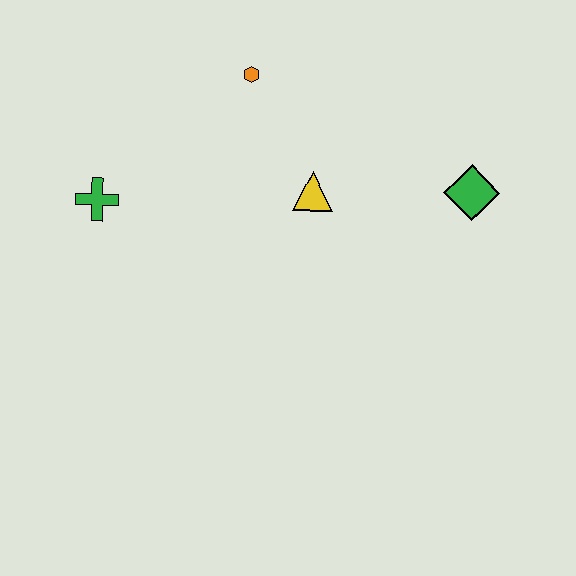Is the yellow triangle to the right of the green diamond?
No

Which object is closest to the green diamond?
The yellow triangle is closest to the green diamond.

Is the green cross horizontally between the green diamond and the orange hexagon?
No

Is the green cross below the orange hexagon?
Yes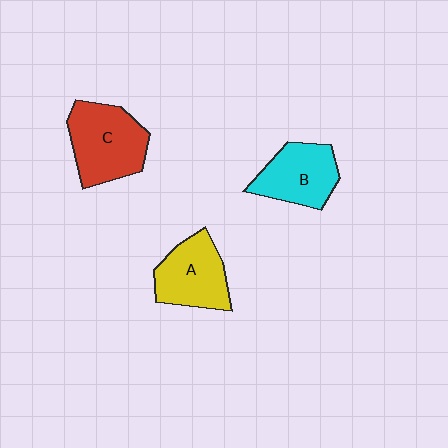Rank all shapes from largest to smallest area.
From largest to smallest: C (red), A (yellow), B (cyan).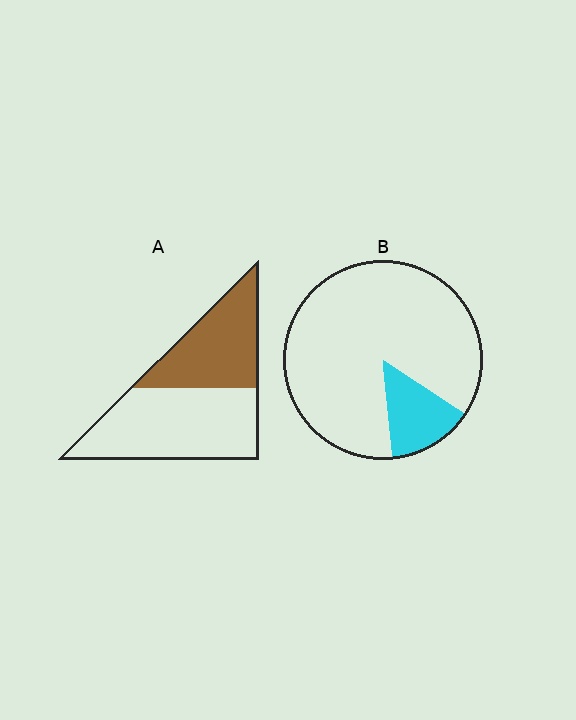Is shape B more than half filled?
No.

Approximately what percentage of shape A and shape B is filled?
A is approximately 40% and B is approximately 15%.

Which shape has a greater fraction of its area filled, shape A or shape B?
Shape A.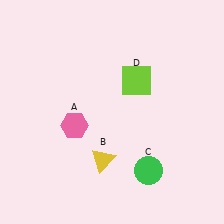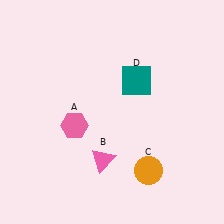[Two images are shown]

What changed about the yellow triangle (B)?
In Image 1, B is yellow. In Image 2, it changed to pink.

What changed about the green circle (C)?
In Image 1, C is green. In Image 2, it changed to orange.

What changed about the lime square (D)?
In Image 1, D is lime. In Image 2, it changed to teal.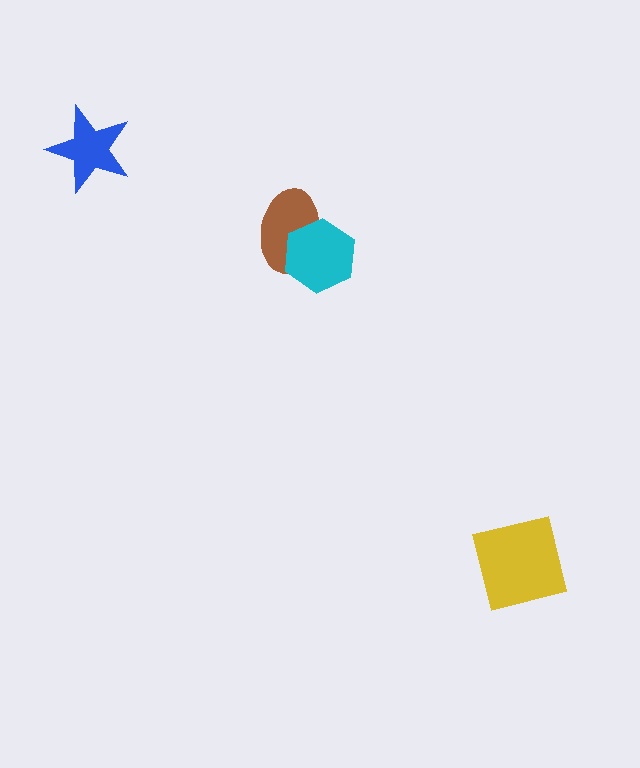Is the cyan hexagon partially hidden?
No, no other shape covers it.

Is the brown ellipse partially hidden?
Yes, it is partially covered by another shape.